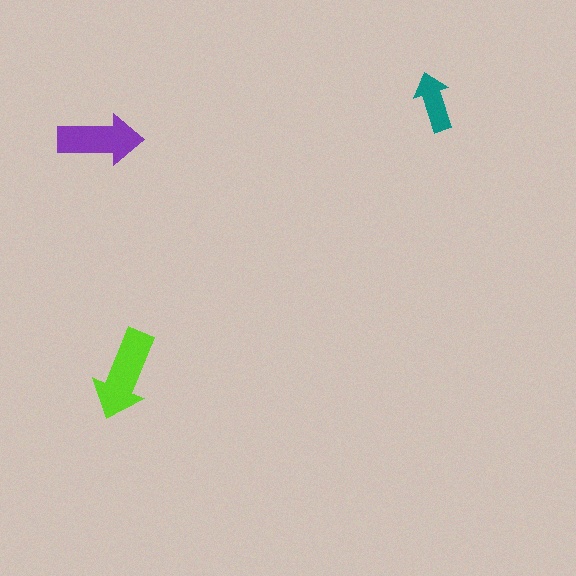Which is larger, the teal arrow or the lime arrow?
The lime one.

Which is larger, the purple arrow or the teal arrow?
The purple one.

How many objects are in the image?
There are 3 objects in the image.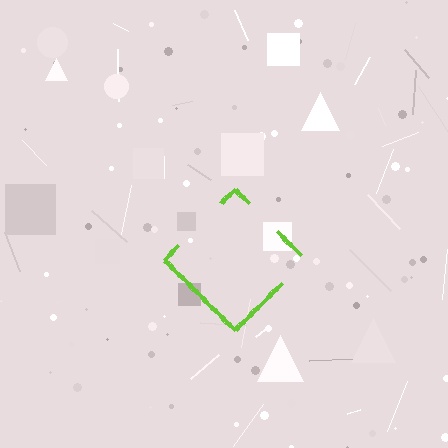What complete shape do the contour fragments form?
The contour fragments form a diamond.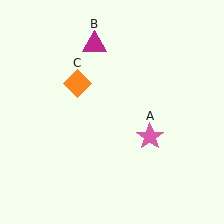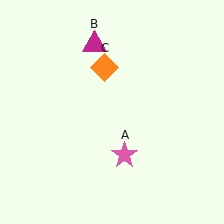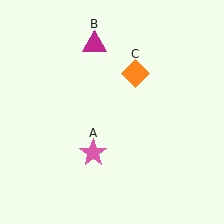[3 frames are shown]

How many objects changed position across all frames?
2 objects changed position: pink star (object A), orange diamond (object C).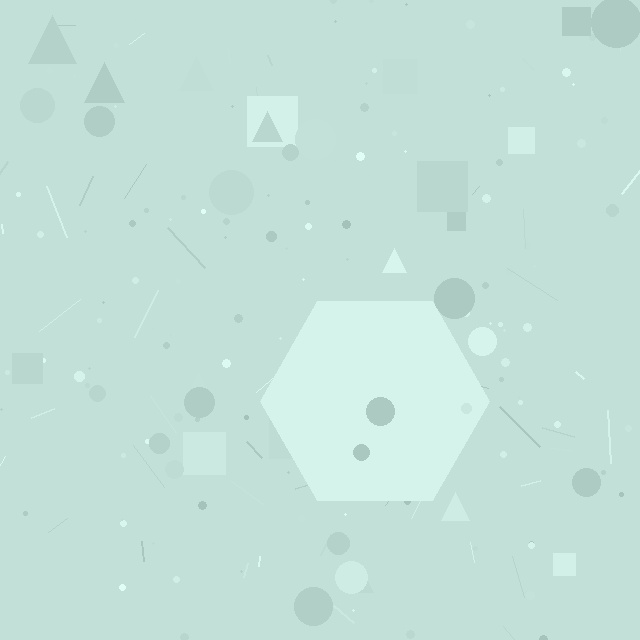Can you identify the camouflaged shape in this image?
The camouflaged shape is a hexagon.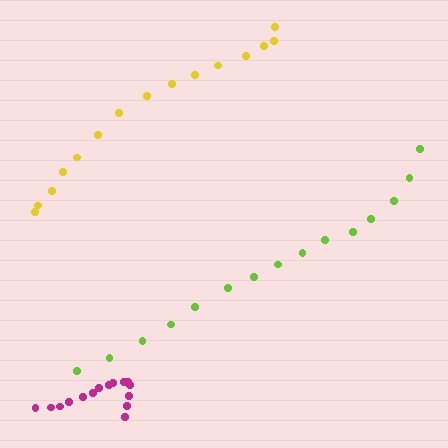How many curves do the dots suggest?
There are 3 distinct paths.